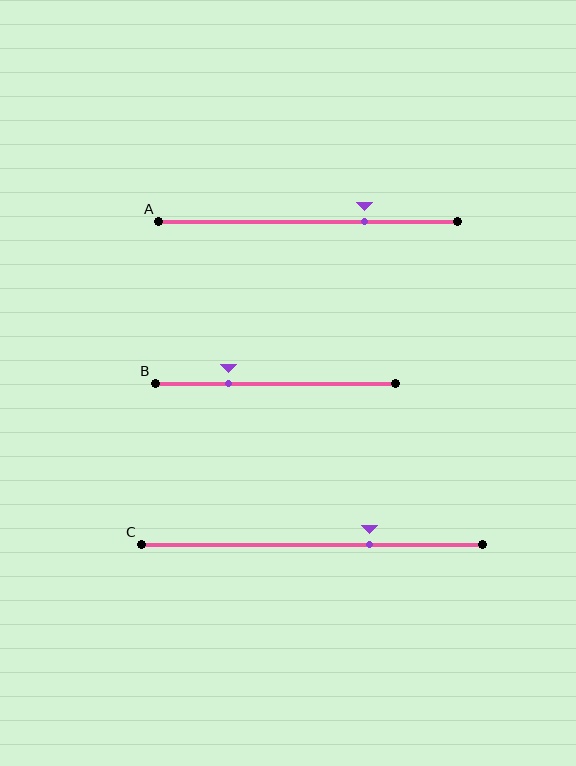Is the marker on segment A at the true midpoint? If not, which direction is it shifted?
No, the marker on segment A is shifted to the right by about 19% of the segment length.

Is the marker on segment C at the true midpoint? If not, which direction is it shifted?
No, the marker on segment C is shifted to the right by about 17% of the segment length.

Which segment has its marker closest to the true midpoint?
Segment C has its marker closest to the true midpoint.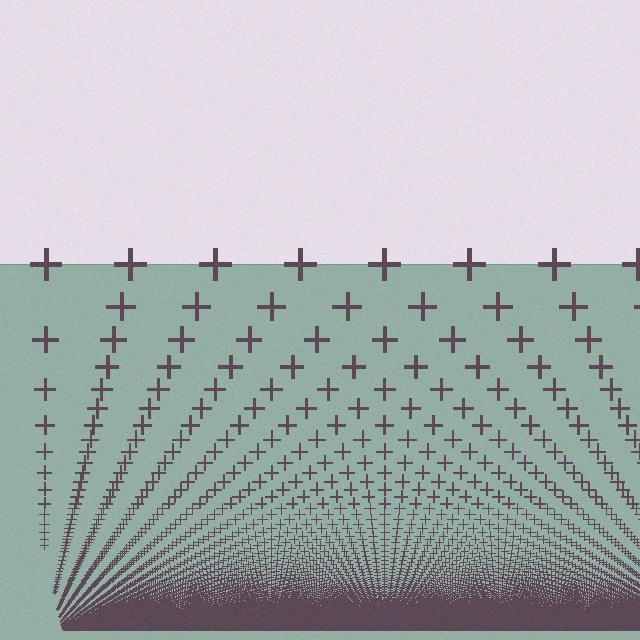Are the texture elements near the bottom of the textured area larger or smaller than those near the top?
Smaller. The gradient is inverted — elements near the bottom are smaller and denser.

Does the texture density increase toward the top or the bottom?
Density increases toward the bottom.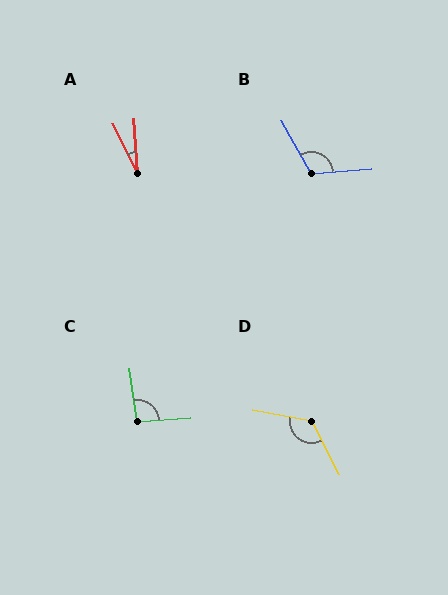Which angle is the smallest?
A, at approximately 22 degrees.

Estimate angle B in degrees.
Approximately 114 degrees.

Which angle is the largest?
D, at approximately 127 degrees.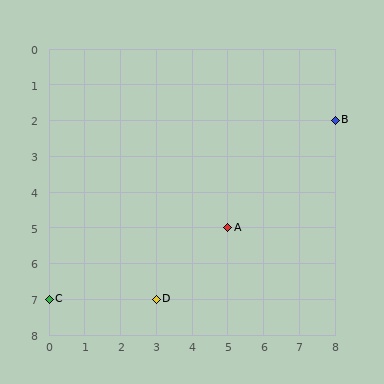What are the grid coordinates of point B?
Point B is at grid coordinates (8, 2).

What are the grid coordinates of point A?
Point A is at grid coordinates (5, 5).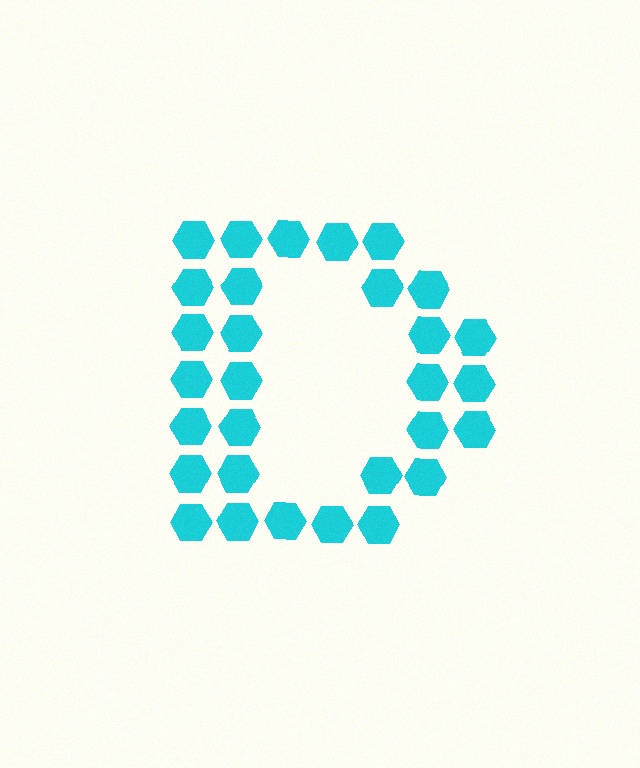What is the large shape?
The large shape is the letter D.